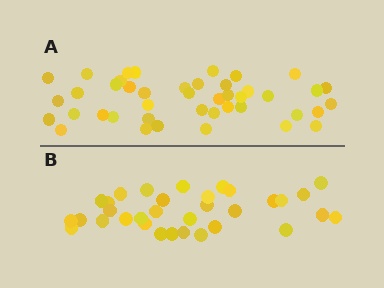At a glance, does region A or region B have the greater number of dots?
Region A (the top region) has more dots.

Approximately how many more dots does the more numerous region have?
Region A has roughly 10 or so more dots than region B.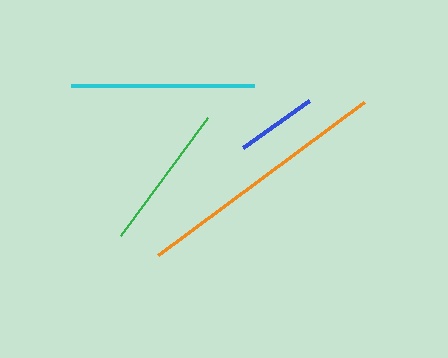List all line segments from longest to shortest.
From longest to shortest: orange, cyan, green, blue.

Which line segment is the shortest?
The blue line is the shortest at approximately 81 pixels.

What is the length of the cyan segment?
The cyan segment is approximately 183 pixels long.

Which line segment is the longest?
The orange line is the longest at approximately 256 pixels.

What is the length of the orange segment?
The orange segment is approximately 256 pixels long.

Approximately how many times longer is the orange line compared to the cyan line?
The orange line is approximately 1.4 times the length of the cyan line.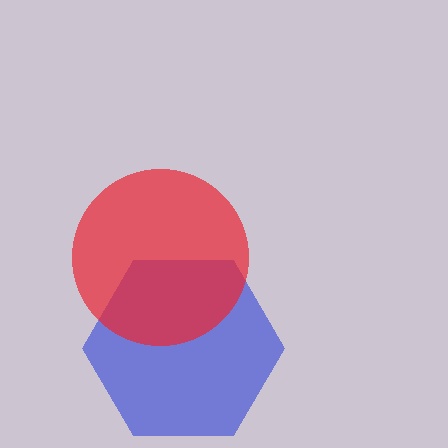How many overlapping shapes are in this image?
There are 2 overlapping shapes in the image.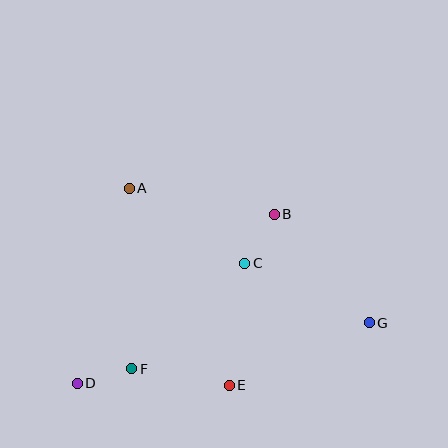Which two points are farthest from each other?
Points D and G are farthest from each other.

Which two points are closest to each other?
Points D and F are closest to each other.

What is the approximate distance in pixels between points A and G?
The distance between A and G is approximately 275 pixels.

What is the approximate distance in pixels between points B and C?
The distance between B and C is approximately 57 pixels.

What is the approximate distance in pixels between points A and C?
The distance between A and C is approximately 138 pixels.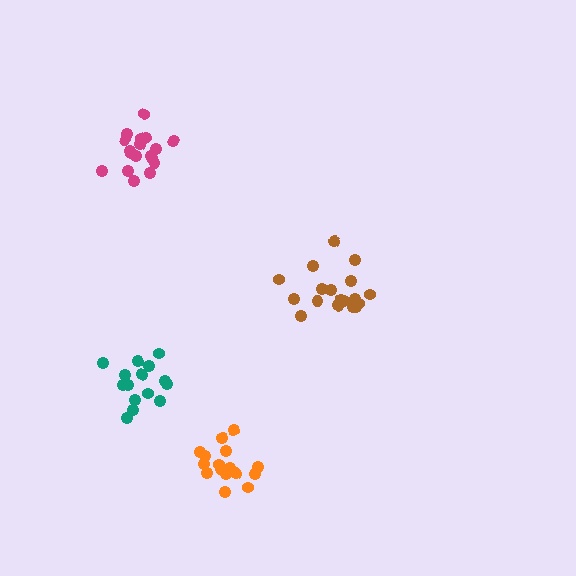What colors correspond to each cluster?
The clusters are colored: orange, brown, teal, magenta.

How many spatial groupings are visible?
There are 4 spatial groupings.